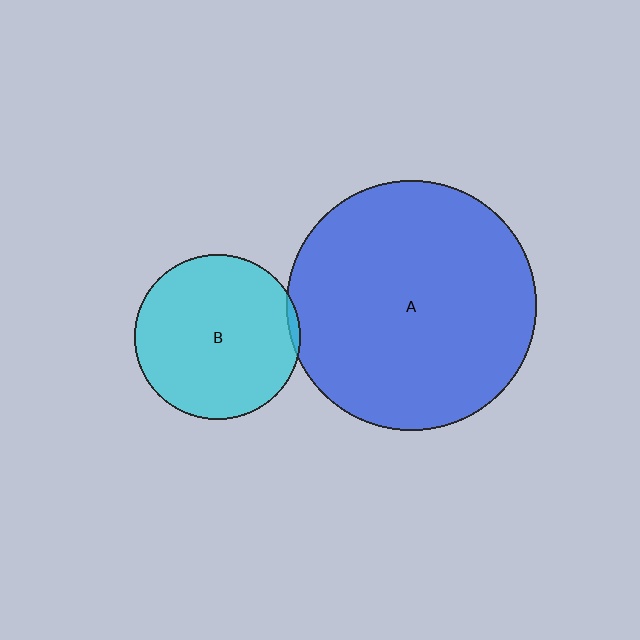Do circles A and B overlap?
Yes.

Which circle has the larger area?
Circle A (blue).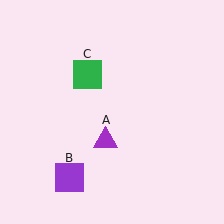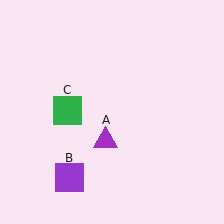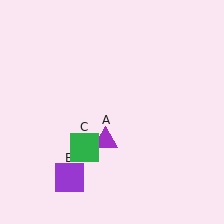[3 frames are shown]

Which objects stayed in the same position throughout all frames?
Purple triangle (object A) and purple square (object B) remained stationary.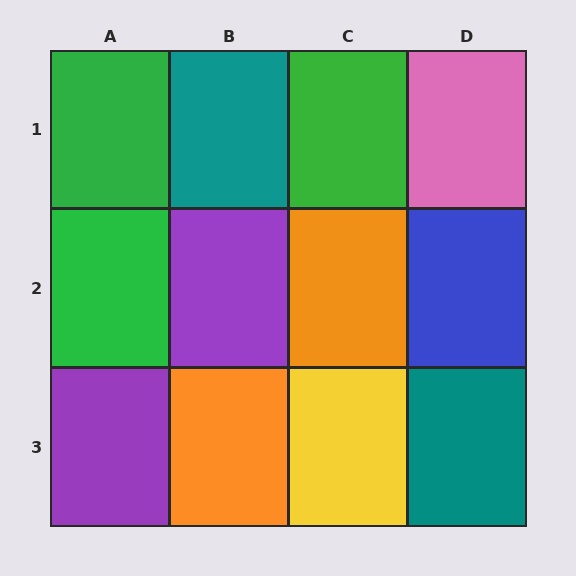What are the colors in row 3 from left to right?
Purple, orange, yellow, teal.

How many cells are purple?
2 cells are purple.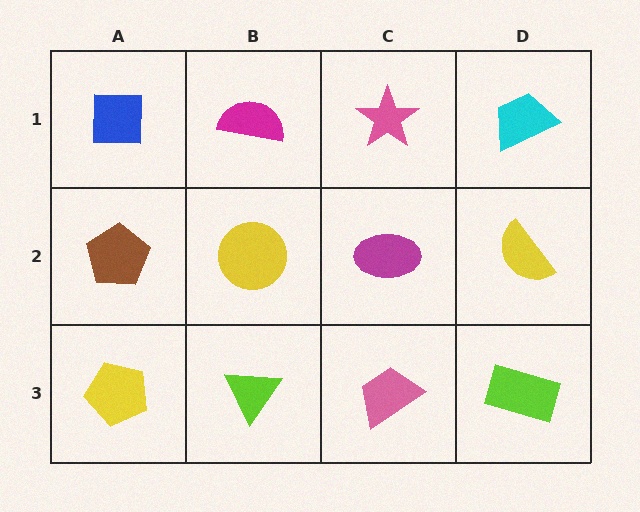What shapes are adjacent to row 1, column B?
A yellow circle (row 2, column B), a blue square (row 1, column A), a pink star (row 1, column C).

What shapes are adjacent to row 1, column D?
A yellow semicircle (row 2, column D), a pink star (row 1, column C).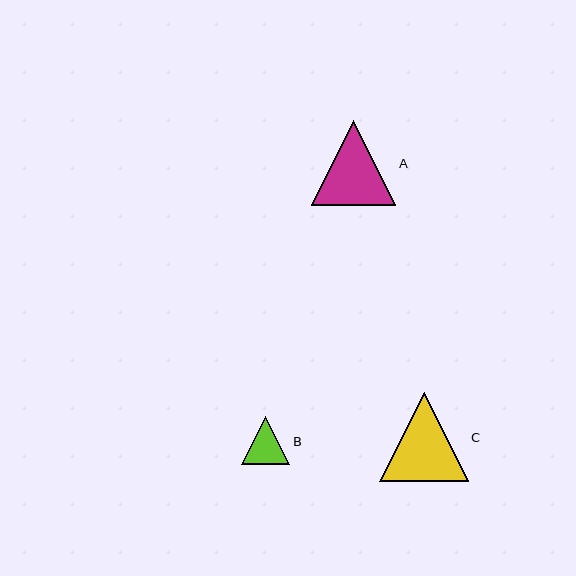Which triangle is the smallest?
Triangle B is the smallest with a size of approximately 48 pixels.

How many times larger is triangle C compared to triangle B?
Triangle C is approximately 1.8 times the size of triangle B.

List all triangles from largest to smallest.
From largest to smallest: C, A, B.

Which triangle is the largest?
Triangle C is the largest with a size of approximately 88 pixels.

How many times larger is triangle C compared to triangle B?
Triangle C is approximately 1.8 times the size of triangle B.